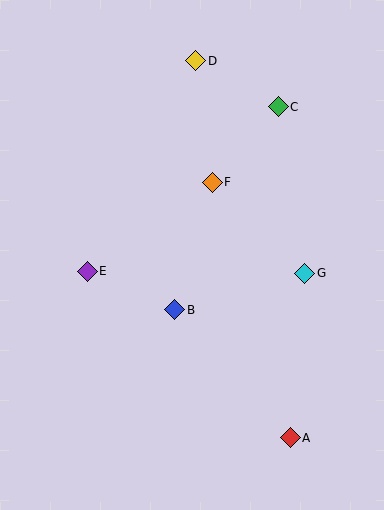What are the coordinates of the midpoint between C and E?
The midpoint between C and E is at (183, 189).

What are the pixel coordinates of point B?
Point B is at (175, 310).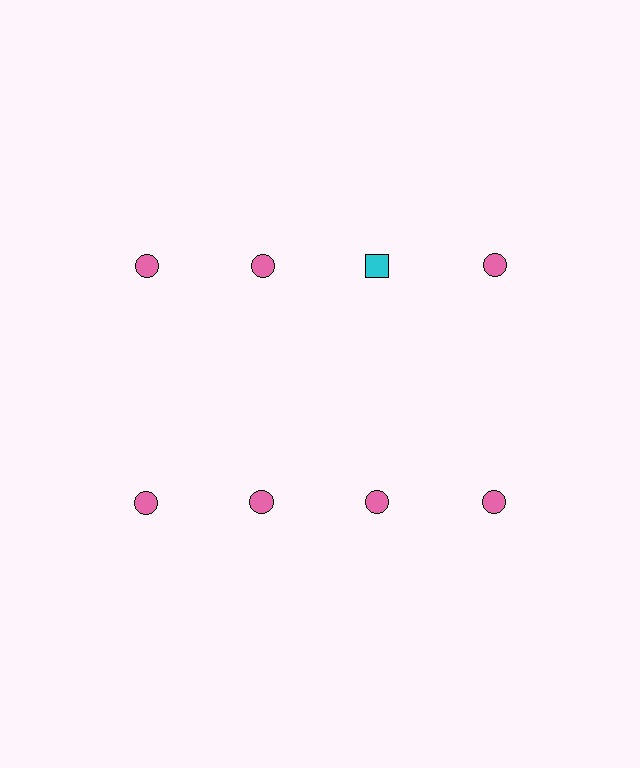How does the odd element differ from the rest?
It differs in both color (cyan instead of pink) and shape (square instead of circle).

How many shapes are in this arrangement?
There are 8 shapes arranged in a grid pattern.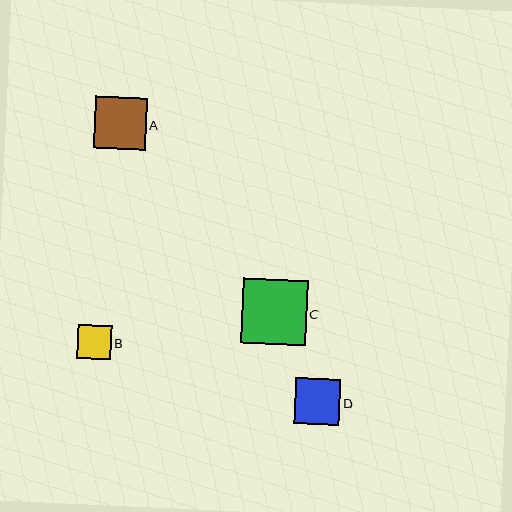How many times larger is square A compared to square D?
Square A is approximately 1.1 times the size of square D.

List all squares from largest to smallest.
From largest to smallest: C, A, D, B.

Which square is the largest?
Square C is the largest with a size of approximately 65 pixels.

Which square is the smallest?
Square B is the smallest with a size of approximately 34 pixels.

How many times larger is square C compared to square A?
Square C is approximately 1.3 times the size of square A.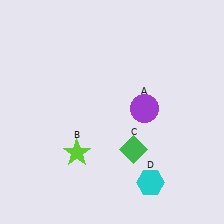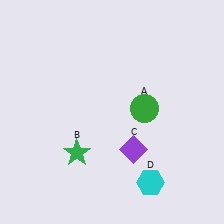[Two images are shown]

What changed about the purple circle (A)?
In Image 1, A is purple. In Image 2, it changed to green.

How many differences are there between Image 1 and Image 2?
There are 3 differences between the two images.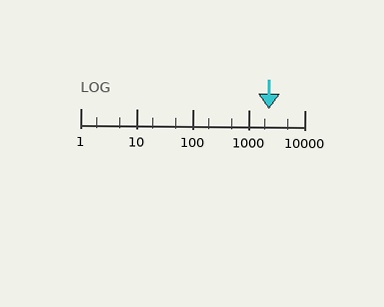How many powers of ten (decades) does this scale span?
The scale spans 4 decades, from 1 to 10000.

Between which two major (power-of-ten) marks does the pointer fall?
The pointer is between 1000 and 10000.